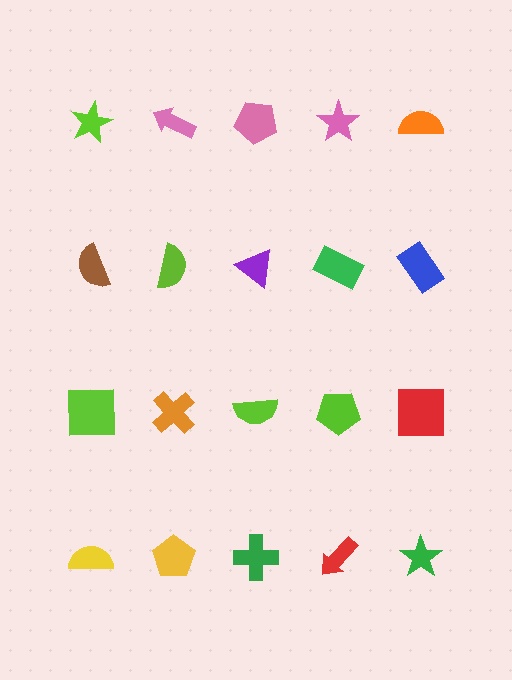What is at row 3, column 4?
A lime pentagon.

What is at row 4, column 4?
A red arrow.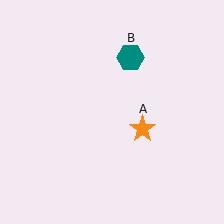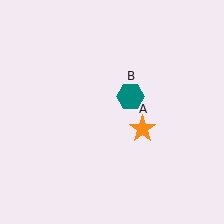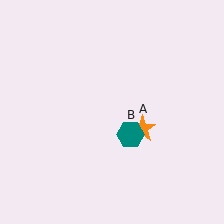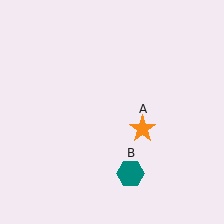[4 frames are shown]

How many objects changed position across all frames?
1 object changed position: teal hexagon (object B).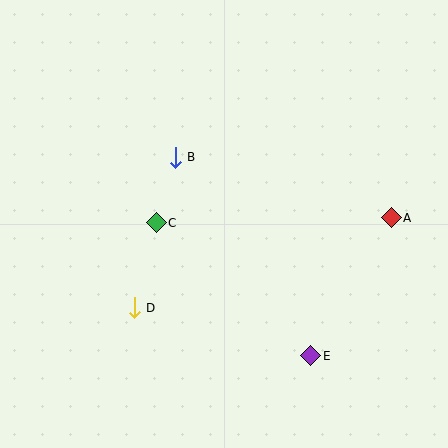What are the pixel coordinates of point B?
Point B is at (175, 157).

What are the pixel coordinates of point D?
Point D is at (134, 308).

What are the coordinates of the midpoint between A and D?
The midpoint between A and D is at (263, 263).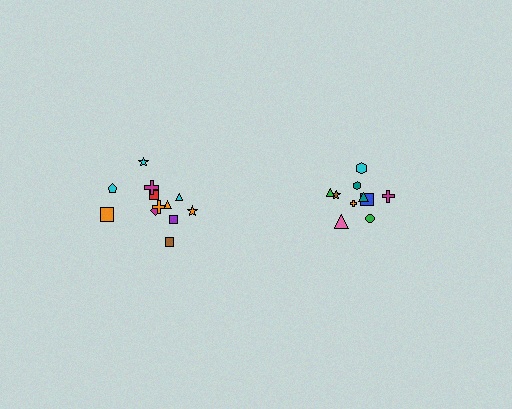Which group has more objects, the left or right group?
The left group.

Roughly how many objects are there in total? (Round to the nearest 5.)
Roughly 20 objects in total.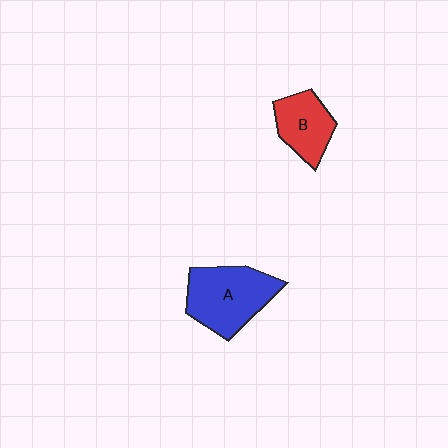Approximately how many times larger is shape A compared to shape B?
Approximately 1.5 times.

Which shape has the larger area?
Shape A (blue).